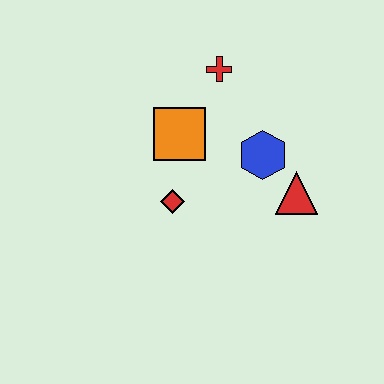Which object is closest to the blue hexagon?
The red triangle is closest to the blue hexagon.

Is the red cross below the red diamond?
No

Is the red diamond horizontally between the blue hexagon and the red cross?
No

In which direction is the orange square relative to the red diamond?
The orange square is above the red diamond.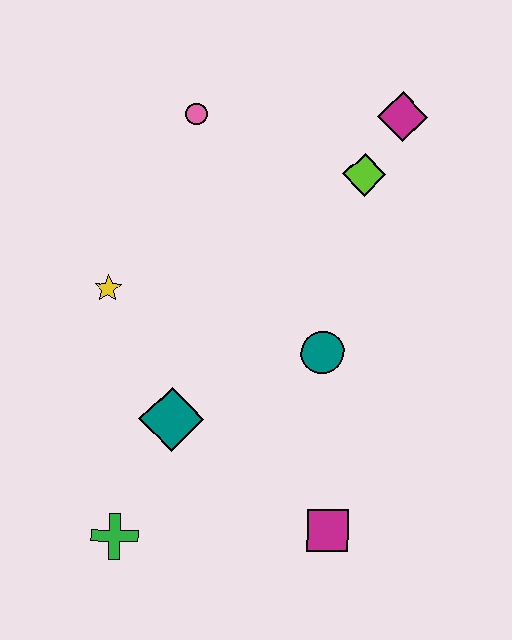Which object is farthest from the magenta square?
The pink circle is farthest from the magenta square.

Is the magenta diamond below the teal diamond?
No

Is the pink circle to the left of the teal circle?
Yes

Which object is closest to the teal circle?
The teal diamond is closest to the teal circle.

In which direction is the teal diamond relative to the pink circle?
The teal diamond is below the pink circle.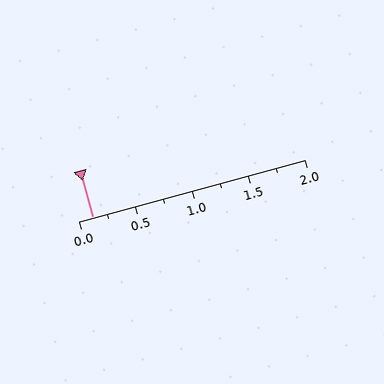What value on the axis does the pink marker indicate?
The marker indicates approximately 0.12.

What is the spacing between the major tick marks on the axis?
The major ticks are spaced 0.5 apart.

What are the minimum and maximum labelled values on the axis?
The axis runs from 0.0 to 2.0.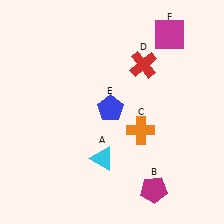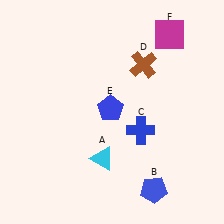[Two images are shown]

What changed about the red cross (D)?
In Image 1, D is red. In Image 2, it changed to brown.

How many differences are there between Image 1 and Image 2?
There are 3 differences between the two images.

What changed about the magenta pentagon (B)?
In Image 1, B is magenta. In Image 2, it changed to blue.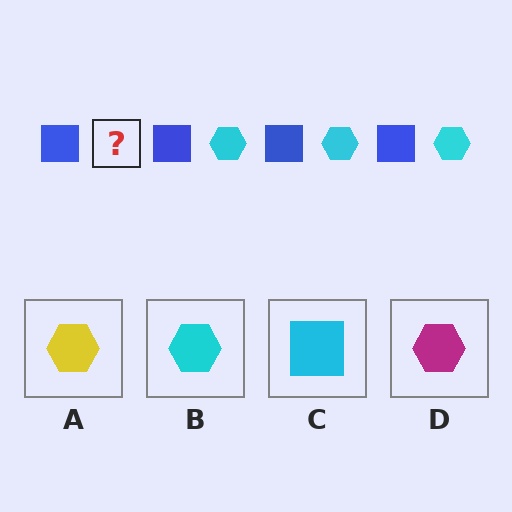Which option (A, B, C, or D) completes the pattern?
B.